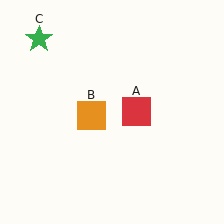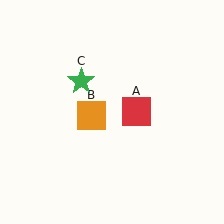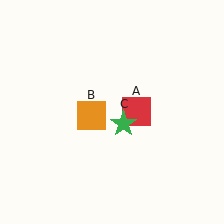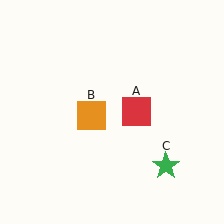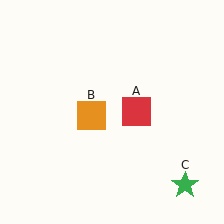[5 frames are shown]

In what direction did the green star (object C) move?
The green star (object C) moved down and to the right.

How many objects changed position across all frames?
1 object changed position: green star (object C).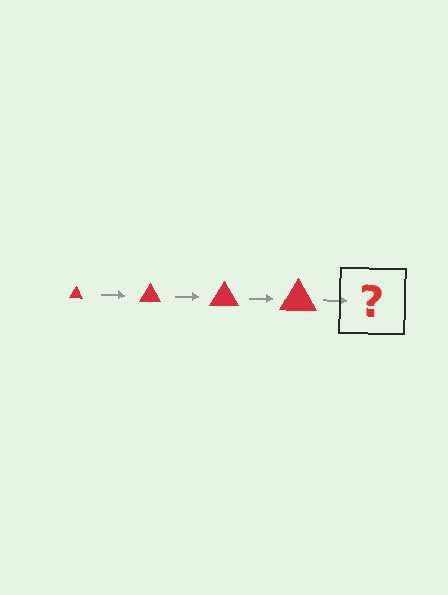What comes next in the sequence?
The next element should be a red triangle, larger than the previous one.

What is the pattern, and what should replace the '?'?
The pattern is that the triangle gets progressively larger each step. The '?' should be a red triangle, larger than the previous one.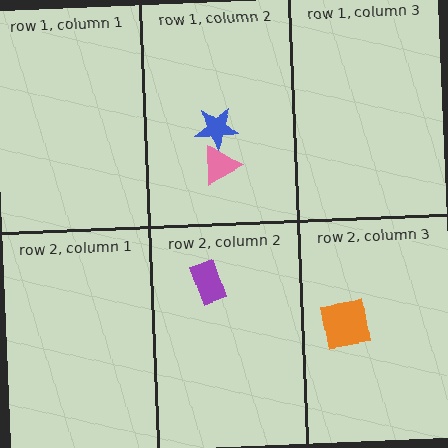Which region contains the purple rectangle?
The row 2, column 2 region.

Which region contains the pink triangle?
The row 1, column 2 region.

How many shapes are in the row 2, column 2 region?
1.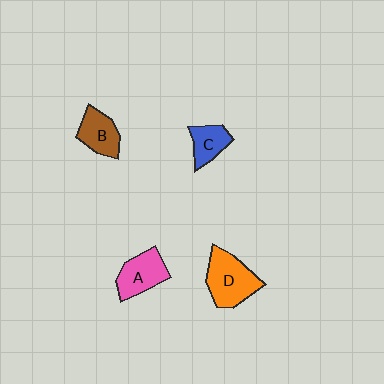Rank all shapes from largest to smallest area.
From largest to smallest: D (orange), A (pink), B (brown), C (blue).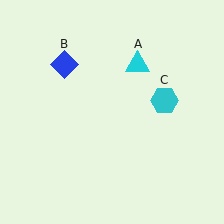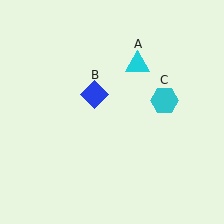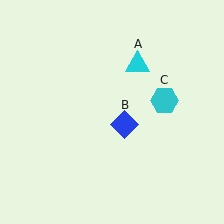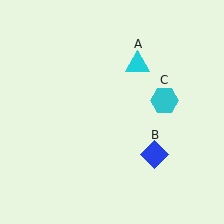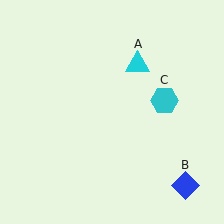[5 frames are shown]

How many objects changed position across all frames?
1 object changed position: blue diamond (object B).